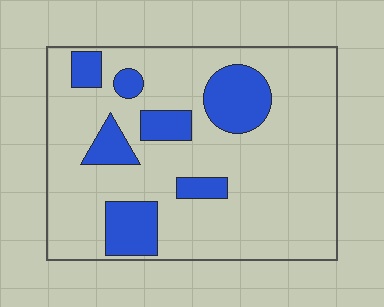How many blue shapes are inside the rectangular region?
7.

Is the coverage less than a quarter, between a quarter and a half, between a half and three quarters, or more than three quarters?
Less than a quarter.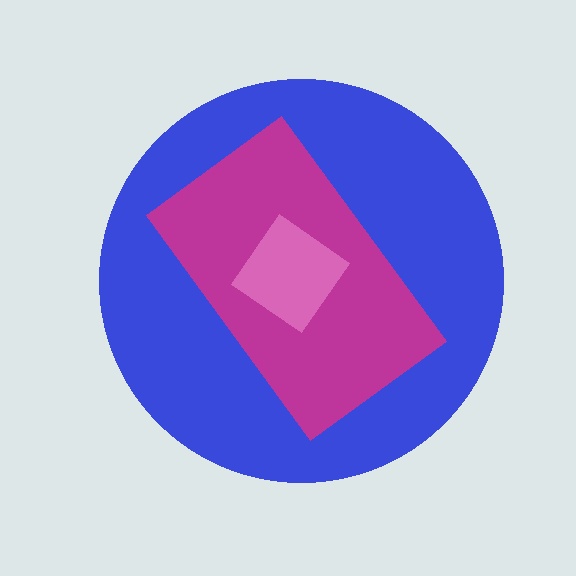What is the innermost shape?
The pink diamond.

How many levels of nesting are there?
3.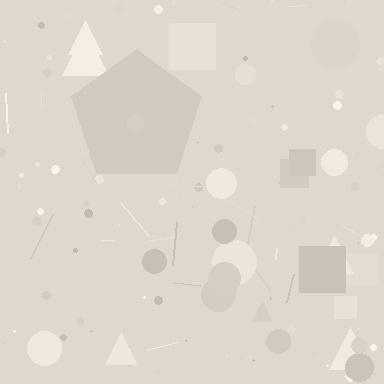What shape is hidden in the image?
A pentagon is hidden in the image.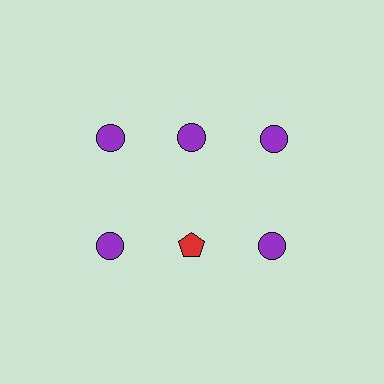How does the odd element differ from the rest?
It differs in both color (red instead of purple) and shape (pentagon instead of circle).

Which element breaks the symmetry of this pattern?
The red pentagon in the second row, second from left column breaks the symmetry. All other shapes are purple circles.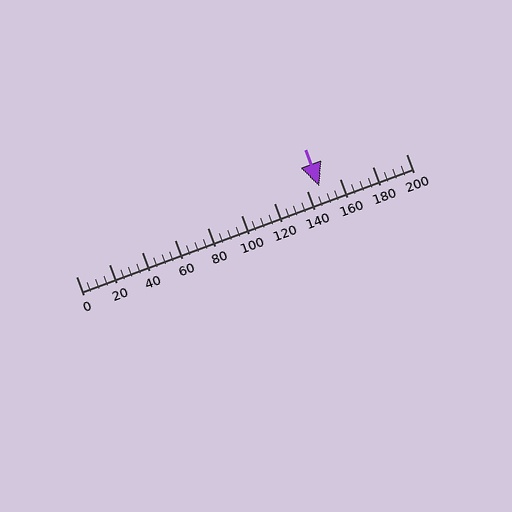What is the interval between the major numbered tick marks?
The major tick marks are spaced 20 units apart.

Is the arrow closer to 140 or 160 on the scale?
The arrow is closer to 140.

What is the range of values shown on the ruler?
The ruler shows values from 0 to 200.